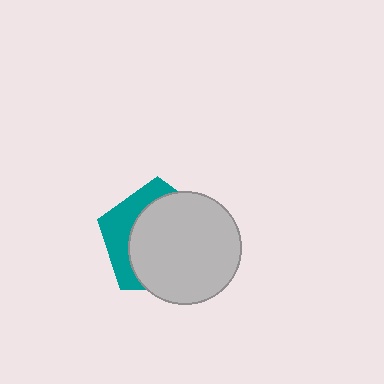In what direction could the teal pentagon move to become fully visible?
The teal pentagon could move toward the upper-left. That would shift it out from behind the light gray circle entirely.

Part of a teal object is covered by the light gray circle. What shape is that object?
It is a pentagon.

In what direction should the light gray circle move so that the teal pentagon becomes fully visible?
The light gray circle should move toward the lower-right. That is the shortest direction to clear the overlap and leave the teal pentagon fully visible.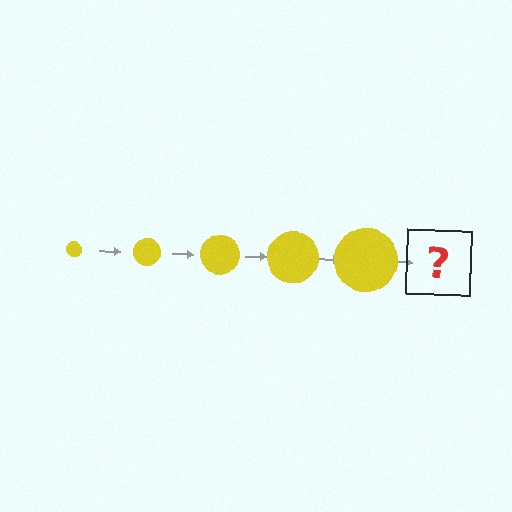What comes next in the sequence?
The next element should be a yellow circle, larger than the previous one.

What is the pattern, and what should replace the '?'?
The pattern is that the circle gets progressively larger each step. The '?' should be a yellow circle, larger than the previous one.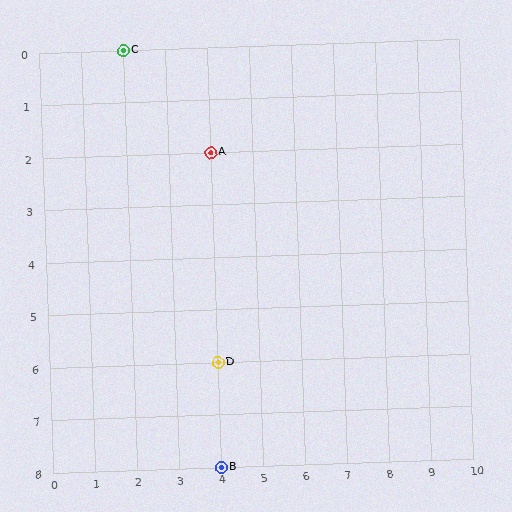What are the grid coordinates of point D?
Point D is at grid coordinates (4, 6).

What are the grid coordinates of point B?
Point B is at grid coordinates (4, 8).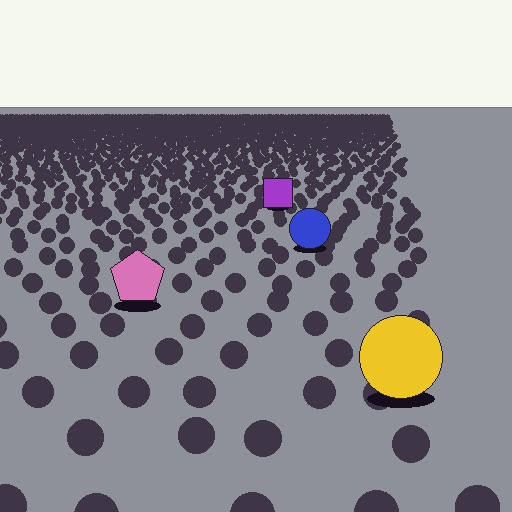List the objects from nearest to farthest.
From nearest to farthest: the yellow circle, the pink pentagon, the blue circle, the purple square.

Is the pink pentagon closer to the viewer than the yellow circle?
No. The yellow circle is closer — you can tell from the texture gradient: the ground texture is coarser near it.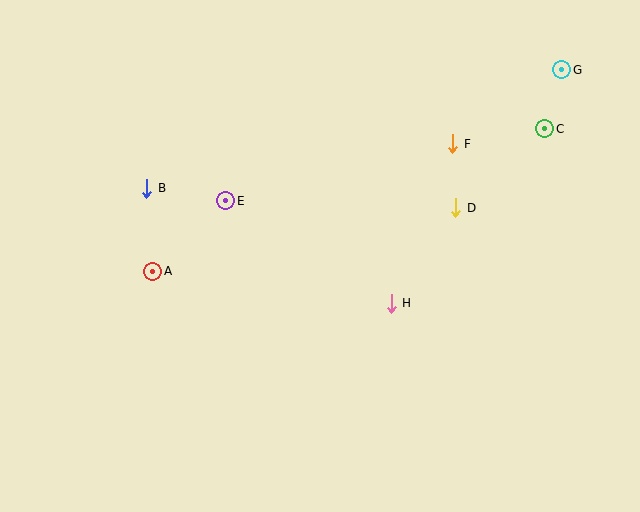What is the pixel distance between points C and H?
The distance between C and H is 232 pixels.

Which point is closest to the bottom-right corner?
Point H is closest to the bottom-right corner.